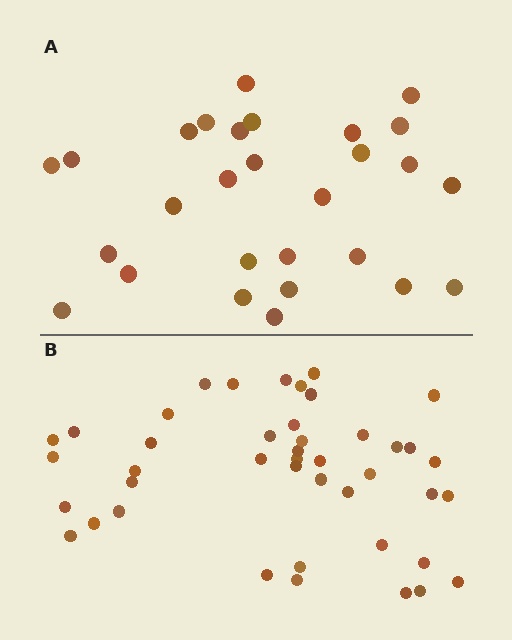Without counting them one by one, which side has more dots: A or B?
Region B (the bottom region) has more dots.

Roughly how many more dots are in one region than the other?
Region B has approximately 15 more dots than region A.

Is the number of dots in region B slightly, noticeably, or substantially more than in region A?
Region B has substantially more. The ratio is roughly 1.5 to 1.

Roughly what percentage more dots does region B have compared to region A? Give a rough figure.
About 55% more.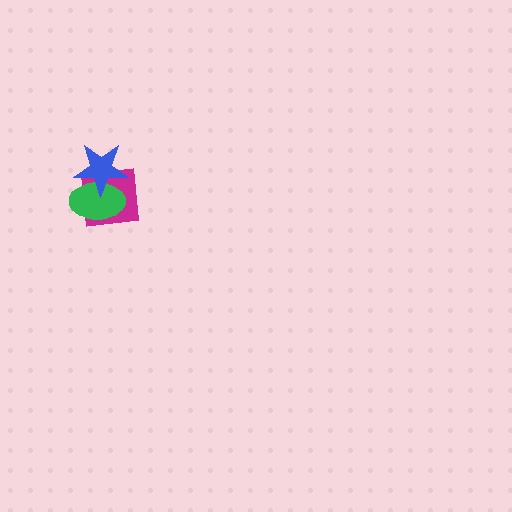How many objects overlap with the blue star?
2 objects overlap with the blue star.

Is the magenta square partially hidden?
Yes, it is partially covered by another shape.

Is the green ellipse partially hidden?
Yes, it is partially covered by another shape.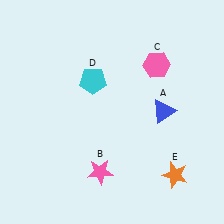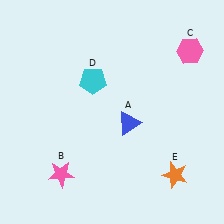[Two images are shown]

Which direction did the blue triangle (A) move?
The blue triangle (A) moved left.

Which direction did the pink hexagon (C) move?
The pink hexagon (C) moved right.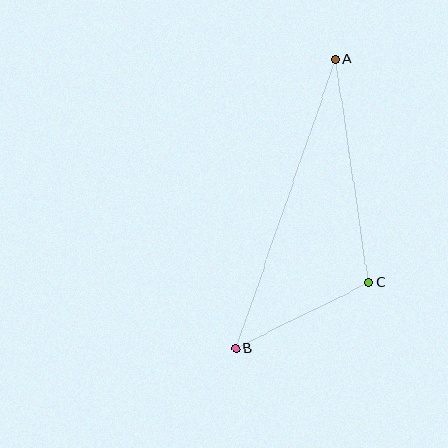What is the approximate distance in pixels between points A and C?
The distance between A and C is approximately 226 pixels.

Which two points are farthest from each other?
Points A and B are farthest from each other.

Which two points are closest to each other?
Points B and C are closest to each other.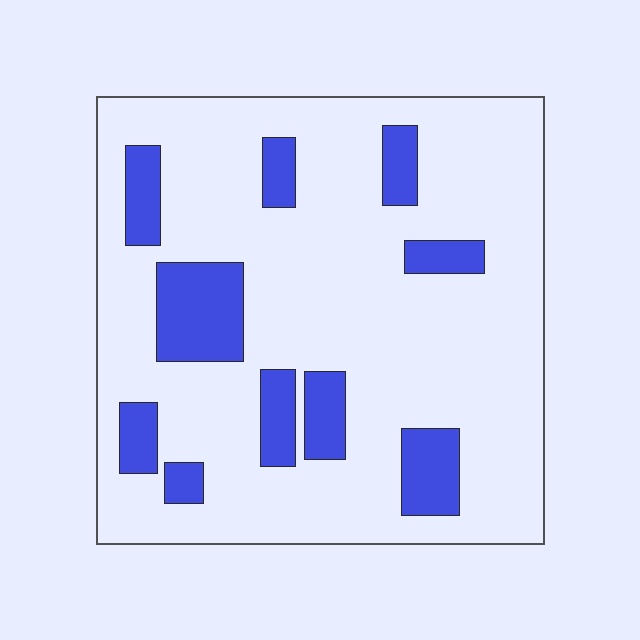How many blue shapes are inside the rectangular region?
10.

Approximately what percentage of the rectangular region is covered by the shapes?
Approximately 20%.